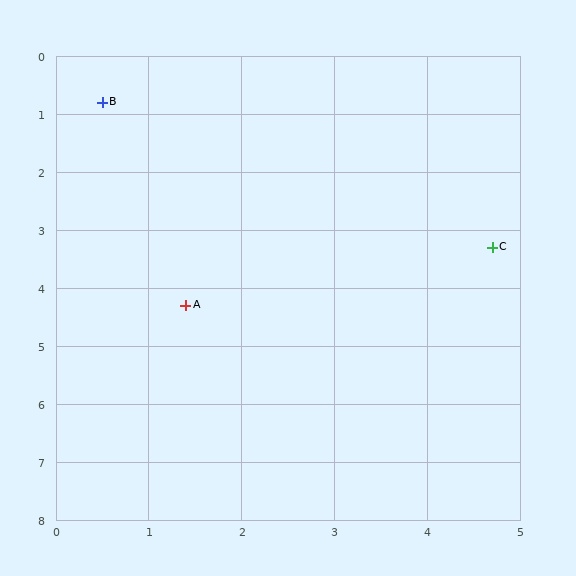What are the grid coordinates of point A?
Point A is at approximately (1.4, 4.3).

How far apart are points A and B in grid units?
Points A and B are about 3.6 grid units apart.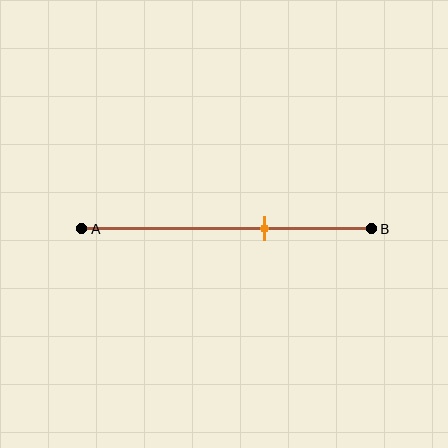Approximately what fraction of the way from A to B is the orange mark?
The orange mark is approximately 65% of the way from A to B.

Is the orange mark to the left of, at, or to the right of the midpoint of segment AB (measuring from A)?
The orange mark is to the right of the midpoint of segment AB.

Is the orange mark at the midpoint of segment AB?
No, the mark is at about 65% from A, not at the 50% midpoint.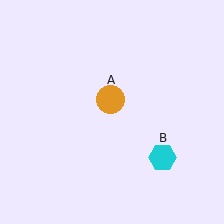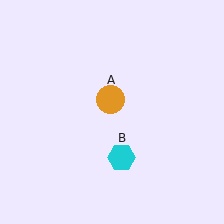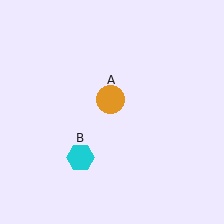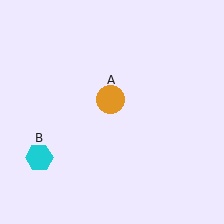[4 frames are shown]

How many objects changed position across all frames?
1 object changed position: cyan hexagon (object B).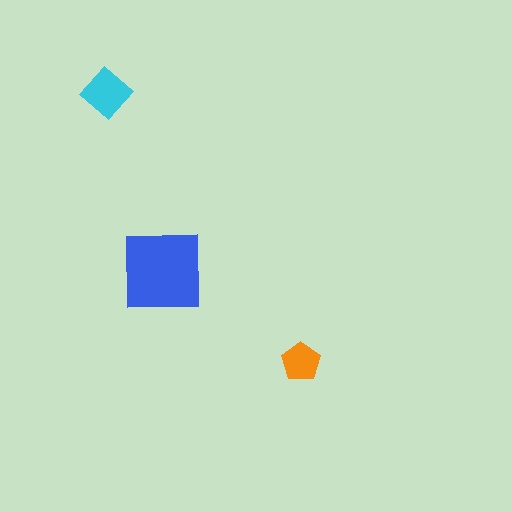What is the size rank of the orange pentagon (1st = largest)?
3rd.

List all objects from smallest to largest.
The orange pentagon, the cyan diamond, the blue square.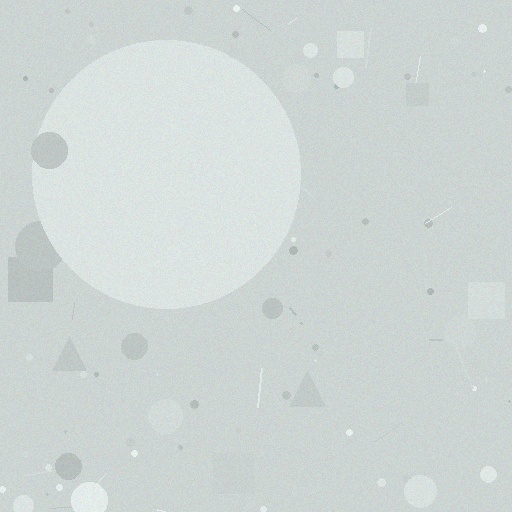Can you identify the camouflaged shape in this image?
The camouflaged shape is a circle.